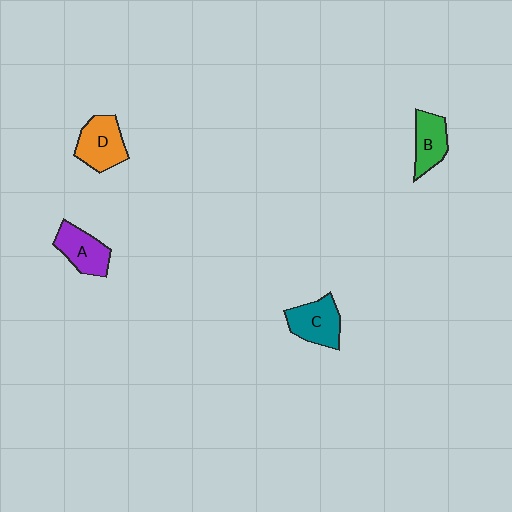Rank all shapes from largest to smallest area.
From largest to smallest: D (orange), C (teal), A (purple), B (green).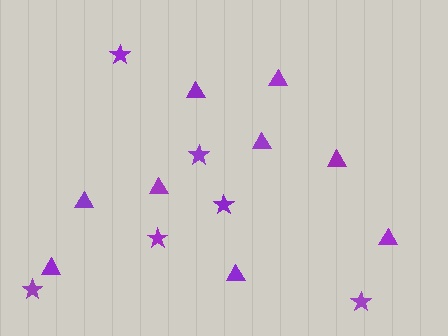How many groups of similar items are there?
There are 2 groups: one group of triangles (9) and one group of stars (6).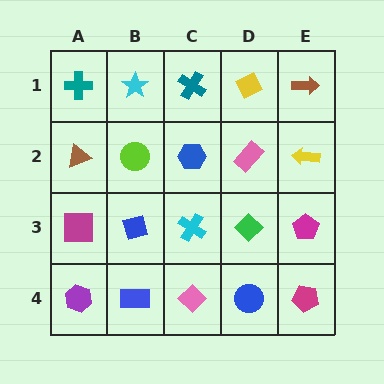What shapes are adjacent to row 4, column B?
A blue diamond (row 3, column B), a purple hexagon (row 4, column A), a pink diamond (row 4, column C).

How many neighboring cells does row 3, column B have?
4.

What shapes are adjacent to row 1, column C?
A blue hexagon (row 2, column C), a cyan star (row 1, column B), a yellow diamond (row 1, column D).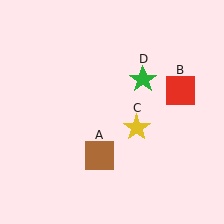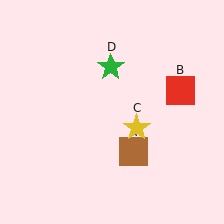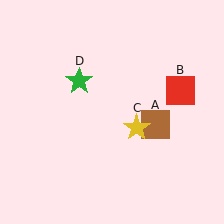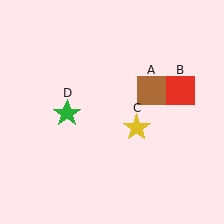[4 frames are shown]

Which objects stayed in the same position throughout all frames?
Red square (object B) and yellow star (object C) remained stationary.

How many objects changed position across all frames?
2 objects changed position: brown square (object A), green star (object D).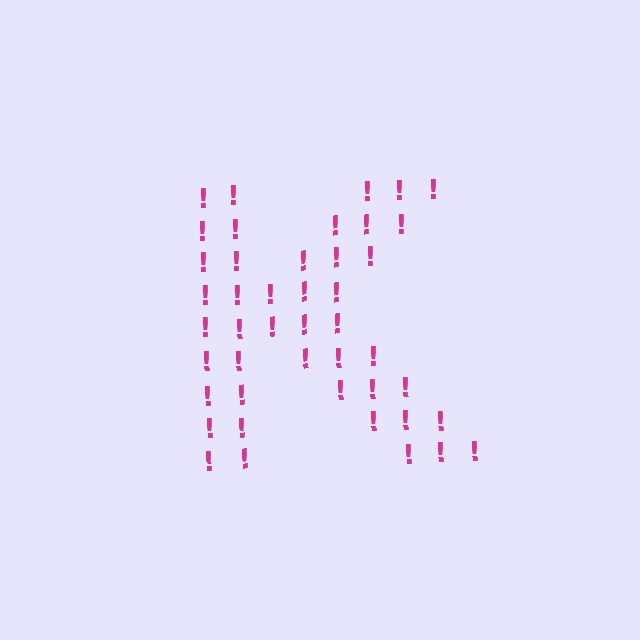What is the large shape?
The large shape is the letter K.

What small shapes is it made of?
It is made of small exclamation marks.